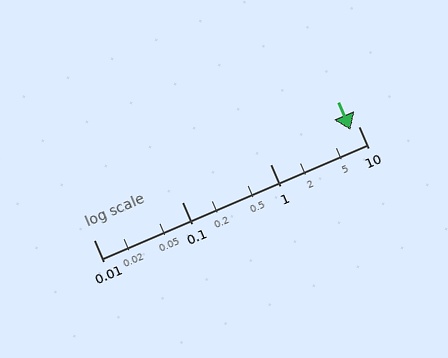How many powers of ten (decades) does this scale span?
The scale spans 3 decades, from 0.01 to 10.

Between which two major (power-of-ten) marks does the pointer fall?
The pointer is between 1 and 10.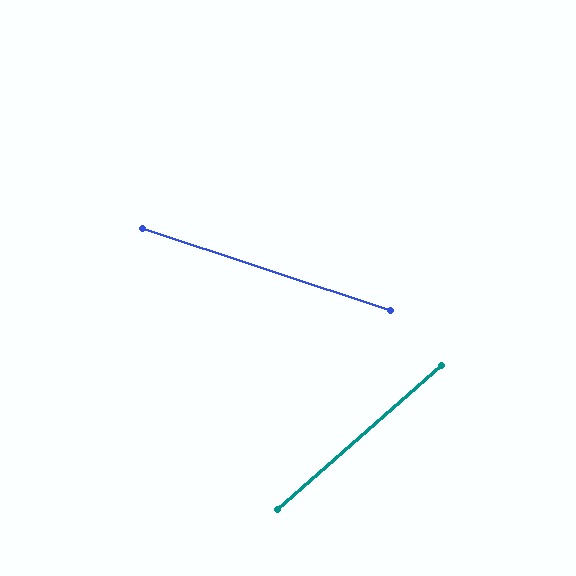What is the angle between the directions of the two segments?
Approximately 60 degrees.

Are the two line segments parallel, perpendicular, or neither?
Neither parallel nor perpendicular — they differ by about 60°.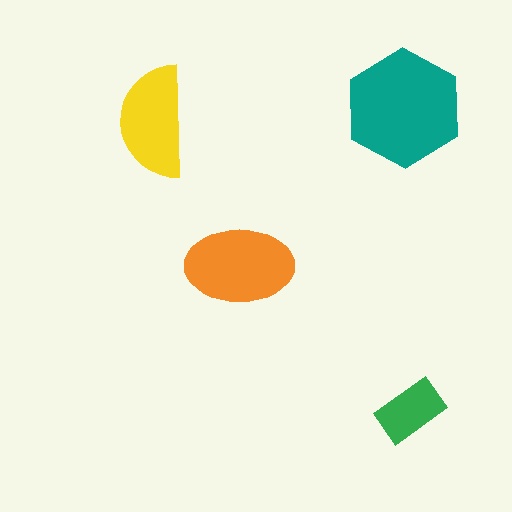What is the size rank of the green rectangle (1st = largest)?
4th.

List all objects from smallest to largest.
The green rectangle, the yellow semicircle, the orange ellipse, the teal hexagon.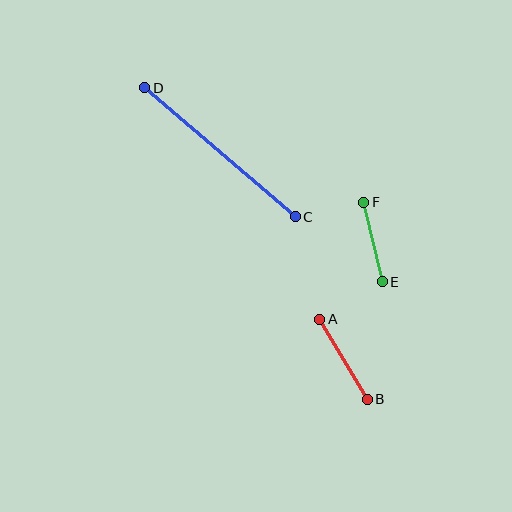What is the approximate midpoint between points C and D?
The midpoint is at approximately (220, 152) pixels.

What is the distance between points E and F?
The distance is approximately 82 pixels.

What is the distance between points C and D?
The distance is approximately 198 pixels.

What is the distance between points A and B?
The distance is approximately 93 pixels.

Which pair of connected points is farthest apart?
Points C and D are farthest apart.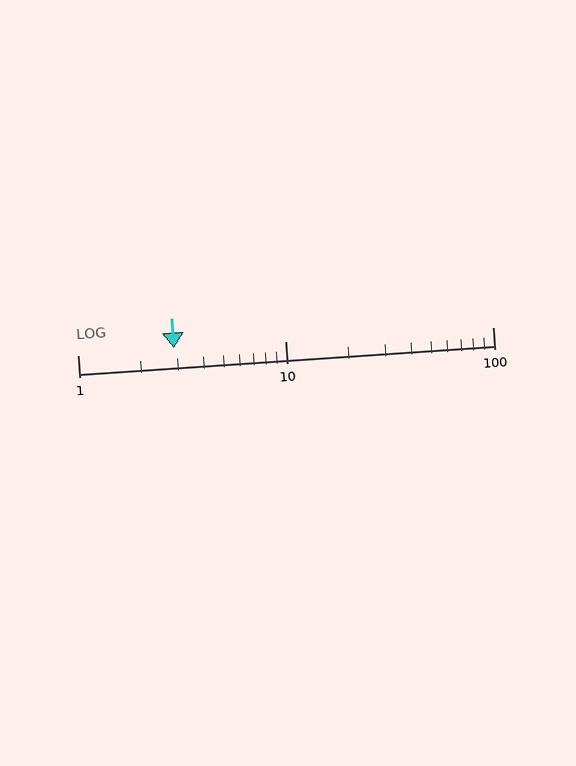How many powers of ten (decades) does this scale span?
The scale spans 2 decades, from 1 to 100.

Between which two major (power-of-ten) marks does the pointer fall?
The pointer is between 1 and 10.